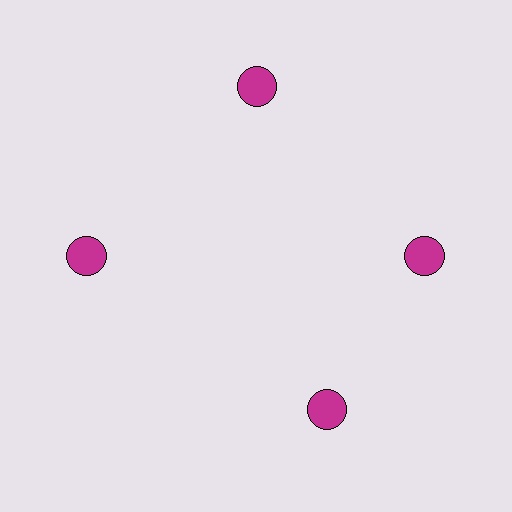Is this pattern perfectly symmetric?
No. The 4 magenta circles are arranged in a ring, but one element near the 6 o'clock position is rotated out of alignment along the ring, breaking the 4-fold rotational symmetry.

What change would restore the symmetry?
The symmetry would be restored by rotating it back into even spacing with its neighbors so that all 4 circles sit at equal angles and equal distance from the center.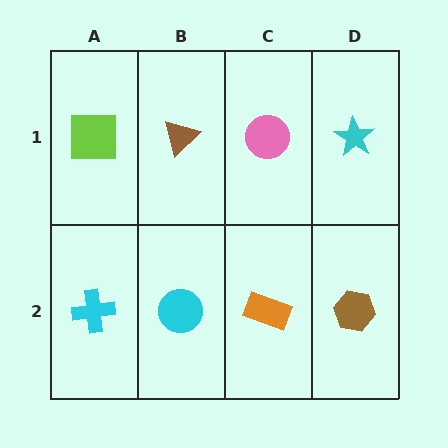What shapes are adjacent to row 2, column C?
A pink circle (row 1, column C), a cyan circle (row 2, column B), a brown hexagon (row 2, column D).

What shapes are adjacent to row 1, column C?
An orange rectangle (row 2, column C), a brown triangle (row 1, column B), a cyan star (row 1, column D).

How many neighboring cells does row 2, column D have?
2.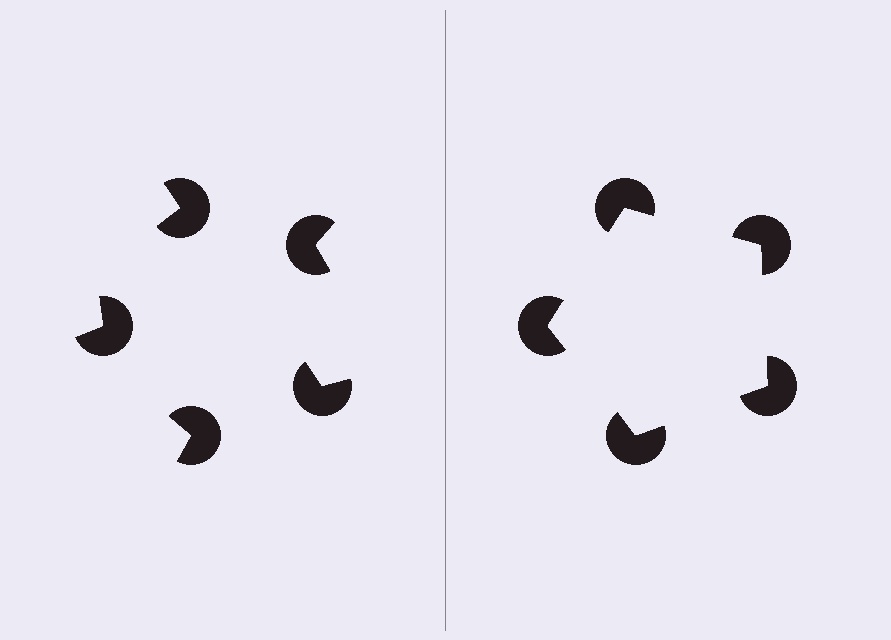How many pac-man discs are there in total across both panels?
10 — 5 on each side.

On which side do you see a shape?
An illusory pentagon appears on the right side. On the left side the wedge cuts are rotated, so no coherent shape forms.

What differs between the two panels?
The pac-man discs are positioned identically on both sides; only the wedge orientations differ. On the right they align to a pentagon; on the left they are misaligned.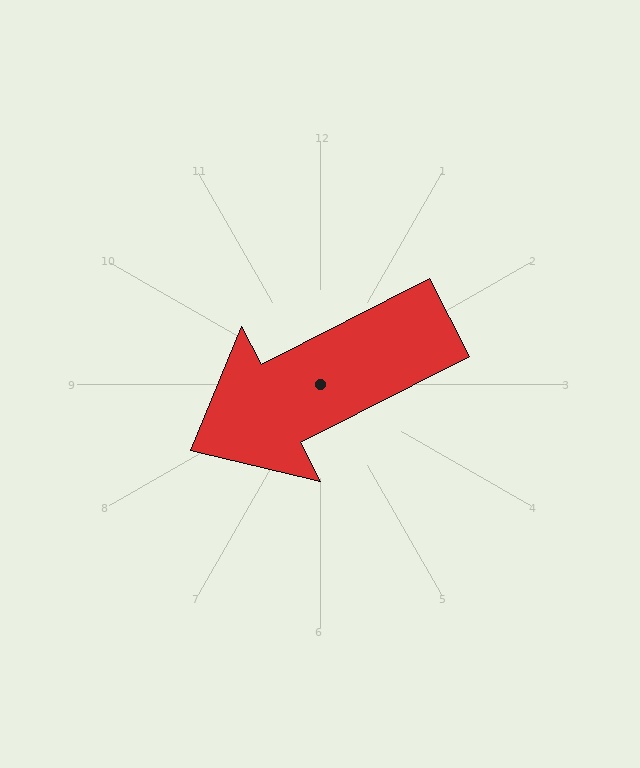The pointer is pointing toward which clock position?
Roughly 8 o'clock.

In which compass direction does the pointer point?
Southwest.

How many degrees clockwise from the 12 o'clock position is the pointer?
Approximately 243 degrees.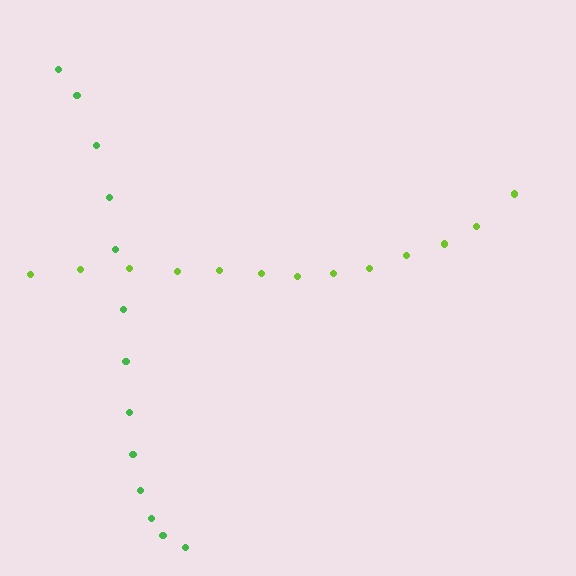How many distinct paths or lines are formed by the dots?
There are 2 distinct paths.